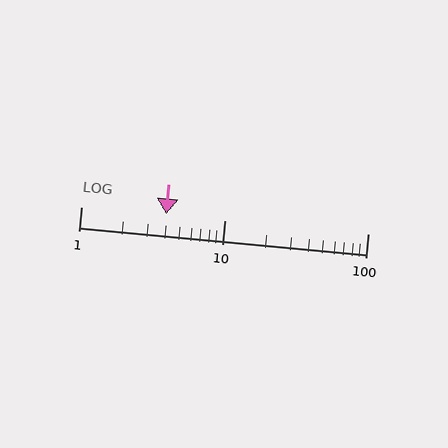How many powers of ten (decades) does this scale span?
The scale spans 2 decades, from 1 to 100.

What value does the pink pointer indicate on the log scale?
The pointer indicates approximately 3.9.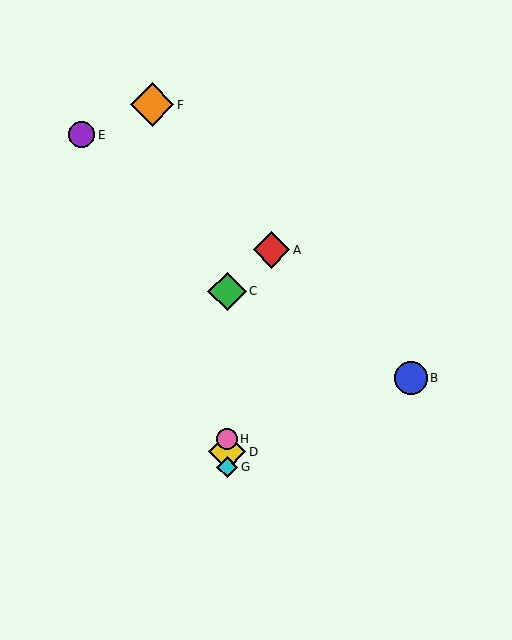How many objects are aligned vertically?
4 objects (C, D, G, H) are aligned vertically.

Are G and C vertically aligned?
Yes, both are at x≈227.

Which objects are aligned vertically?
Objects C, D, G, H are aligned vertically.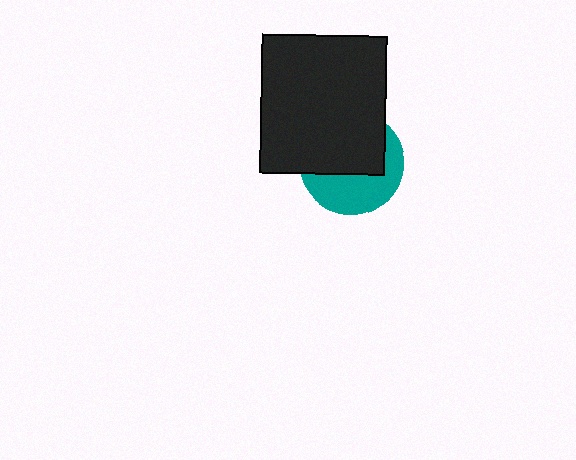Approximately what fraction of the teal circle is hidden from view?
Roughly 55% of the teal circle is hidden behind the black rectangle.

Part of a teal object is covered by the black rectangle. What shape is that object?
It is a circle.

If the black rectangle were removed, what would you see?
You would see the complete teal circle.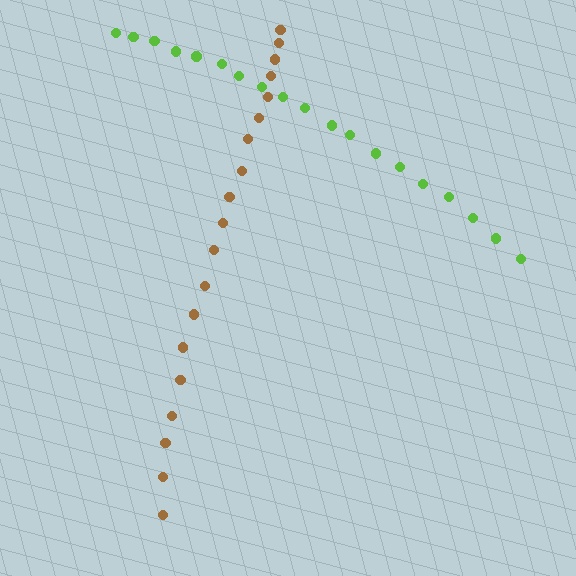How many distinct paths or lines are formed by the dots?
There are 2 distinct paths.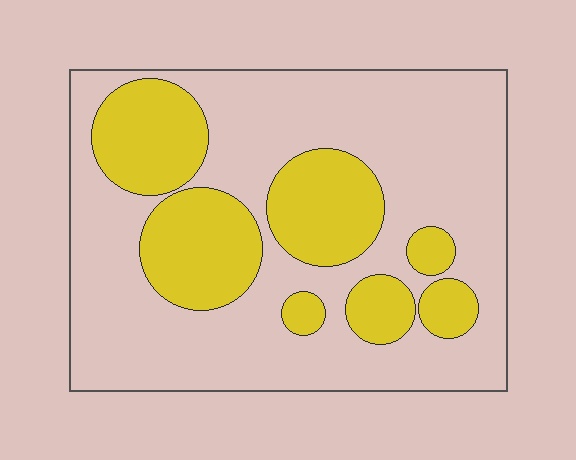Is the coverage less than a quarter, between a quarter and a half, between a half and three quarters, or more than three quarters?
Between a quarter and a half.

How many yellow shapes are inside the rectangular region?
7.